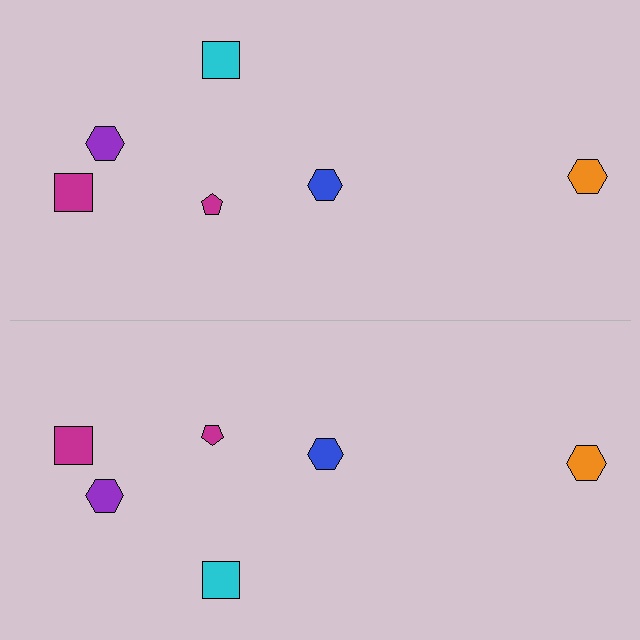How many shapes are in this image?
There are 12 shapes in this image.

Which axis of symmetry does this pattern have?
The pattern has a horizontal axis of symmetry running through the center of the image.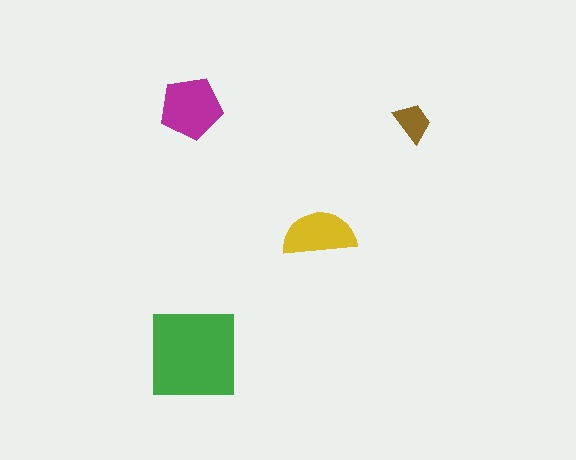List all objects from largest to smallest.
The green square, the magenta pentagon, the yellow semicircle, the brown trapezoid.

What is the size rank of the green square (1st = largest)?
1st.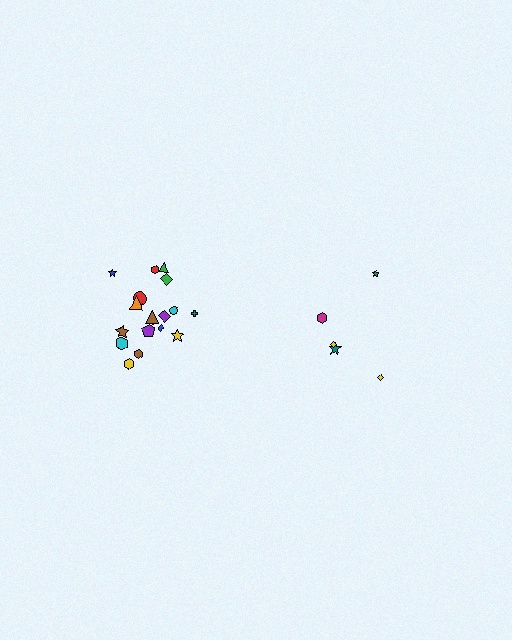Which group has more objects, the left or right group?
The left group.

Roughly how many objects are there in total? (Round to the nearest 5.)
Roughly 25 objects in total.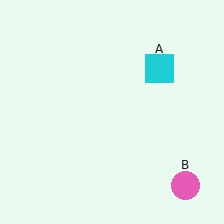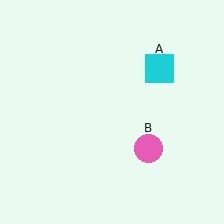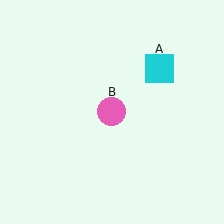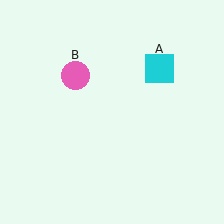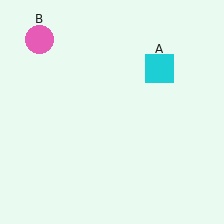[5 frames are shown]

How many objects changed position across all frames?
1 object changed position: pink circle (object B).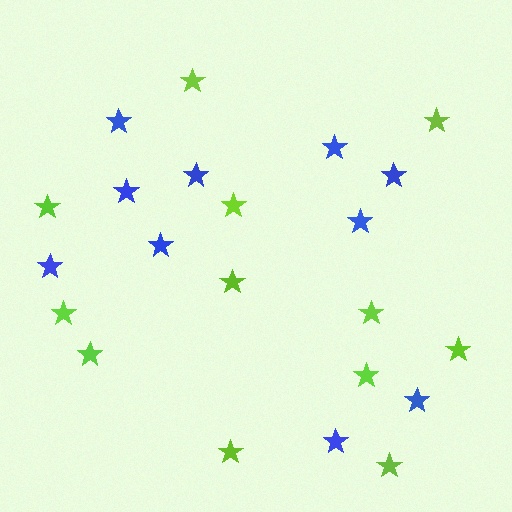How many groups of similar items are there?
There are 2 groups: one group of lime stars (12) and one group of blue stars (10).